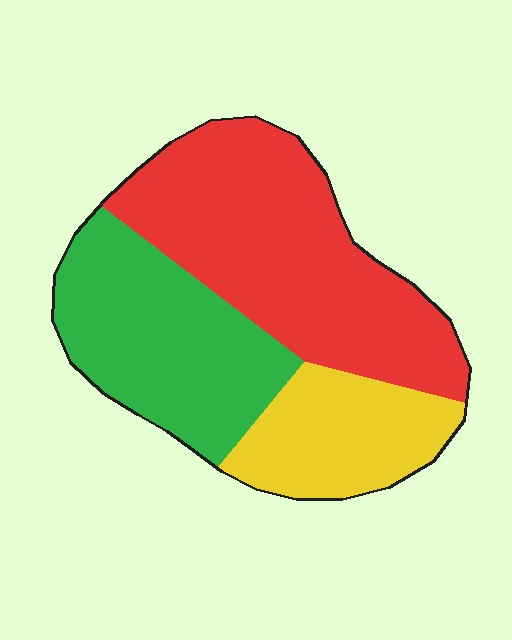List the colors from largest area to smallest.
From largest to smallest: red, green, yellow.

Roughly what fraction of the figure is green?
Green covers 33% of the figure.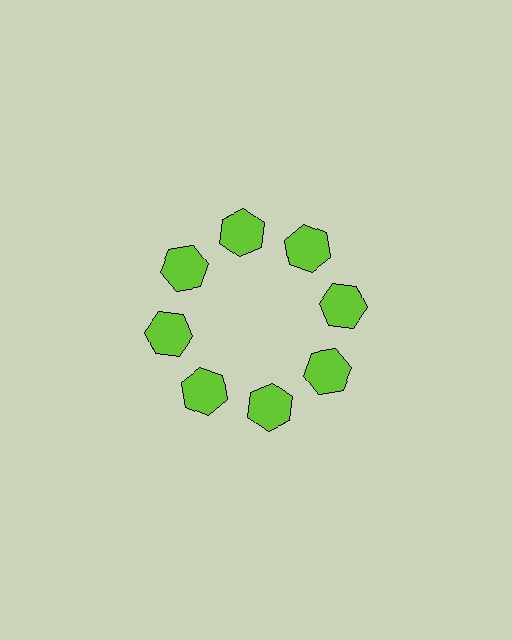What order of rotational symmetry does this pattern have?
This pattern has 8-fold rotational symmetry.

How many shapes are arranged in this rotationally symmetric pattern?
There are 8 shapes, arranged in 8 groups of 1.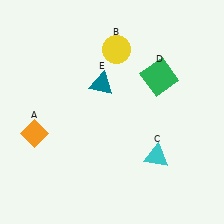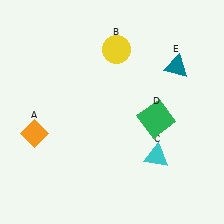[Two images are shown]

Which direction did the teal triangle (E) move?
The teal triangle (E) moved right.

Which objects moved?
The objects that moved are: the green square (D), the teal triangle (E).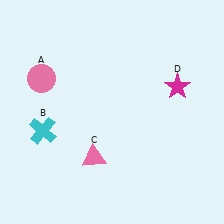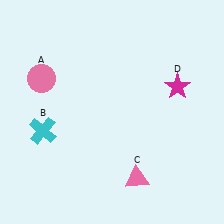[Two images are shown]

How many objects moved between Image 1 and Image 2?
1 object moved between the two images.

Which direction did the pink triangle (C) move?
The pink triangle (C) moved right.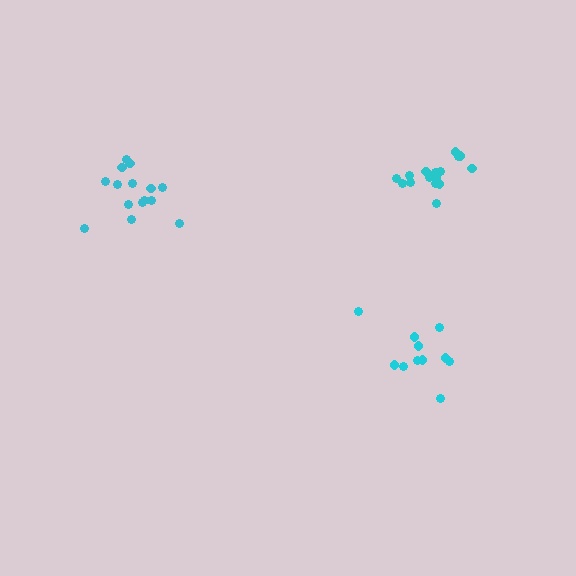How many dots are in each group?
Group 1: 16 dots, Group 2: 11 dots, Group 3: 15 dots (42 total).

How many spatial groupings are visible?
There are 3 spatial groupings.